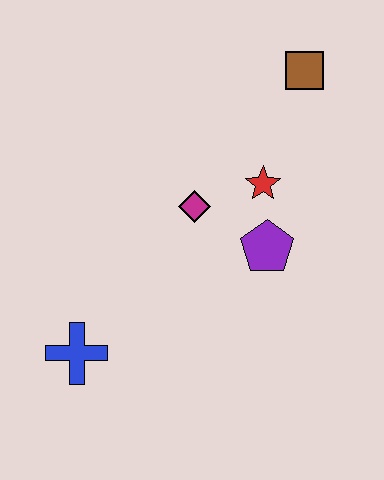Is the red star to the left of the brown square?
Yes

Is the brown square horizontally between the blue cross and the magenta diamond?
No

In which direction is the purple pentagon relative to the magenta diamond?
The purple pentagon is to the right of the magenta diamond.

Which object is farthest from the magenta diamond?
The blue cross is farthest from the magenta diamond.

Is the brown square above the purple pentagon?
Yes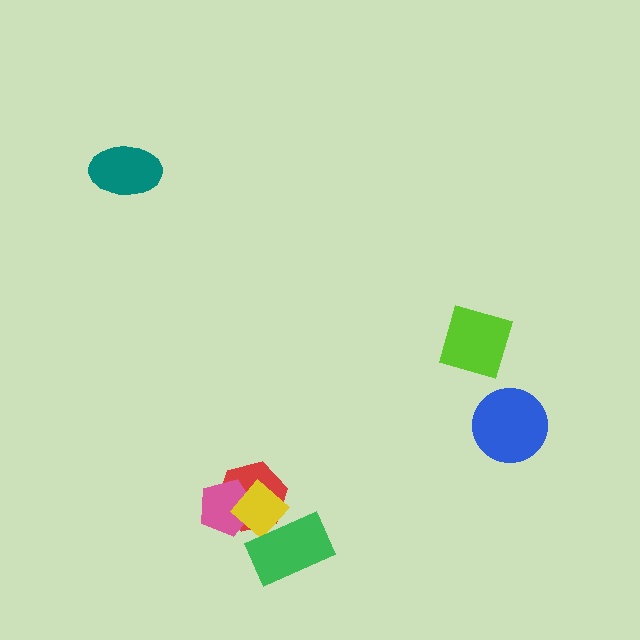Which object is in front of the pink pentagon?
The yellow diamond is in front of the pink pentagon.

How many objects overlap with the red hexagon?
3 objects overlap with the red hexagon.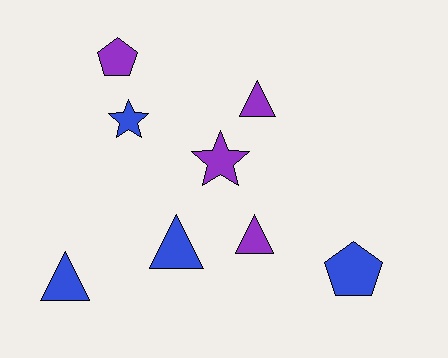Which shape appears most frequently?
Triangle, with 4 objects.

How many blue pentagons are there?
There is 1 blue pentagon.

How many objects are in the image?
There are 8 objects.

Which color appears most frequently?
Blue, with 4 objects.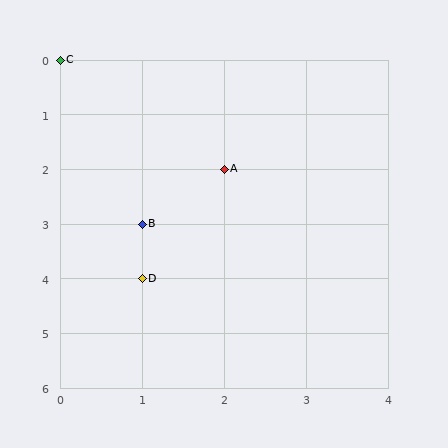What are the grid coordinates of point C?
Point C is at grid coordinates (0, 0).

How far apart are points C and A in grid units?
Points C and A are 2 columns and 2 rows apart (about 2.8 grid units diagonally).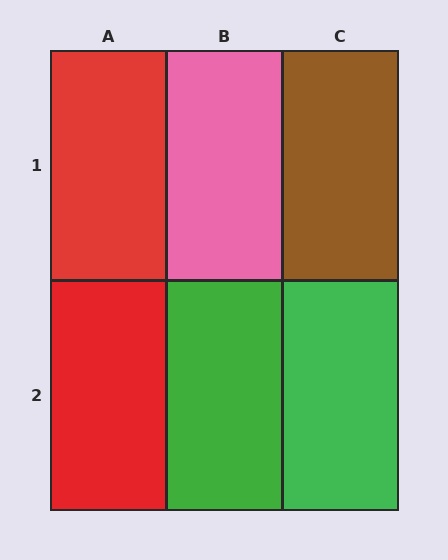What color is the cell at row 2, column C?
Green.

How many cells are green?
2 cells are green.